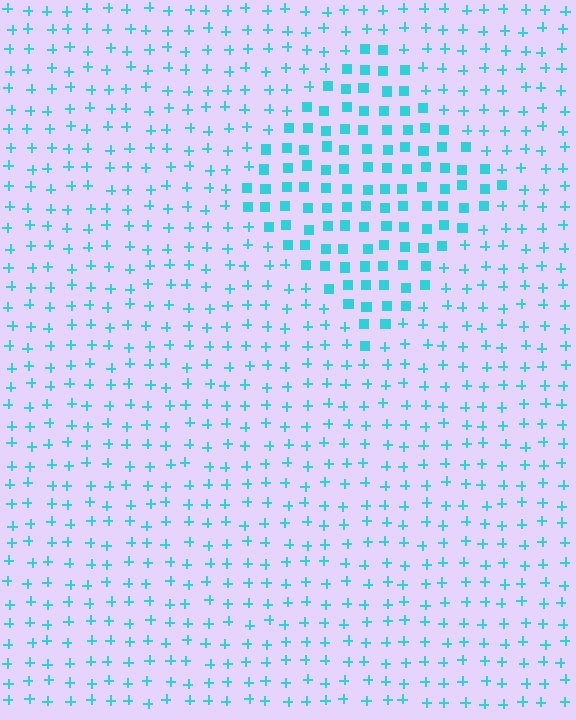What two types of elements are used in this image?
The image uses squares inside the diamond region and plus signs outside it.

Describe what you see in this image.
The image is filled with small cyan elements arranged in a uniform grid. A diamond-shaped region contains squares, while the surrounding area contains plus signs. The boundary is defined purely by the change in element shape.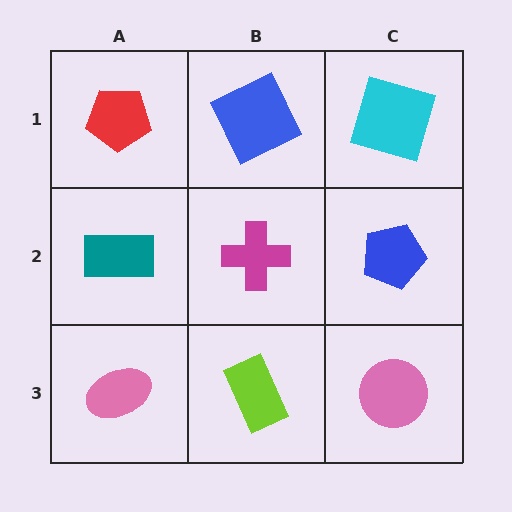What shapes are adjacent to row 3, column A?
A teal rectangle (row 2, column A), a lime rectangle (row 3, column B).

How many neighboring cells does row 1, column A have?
2.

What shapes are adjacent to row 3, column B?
A magenta cross (row 2, column B), a pink ellipse (row 3, column A), a pink circle (row 3, column C).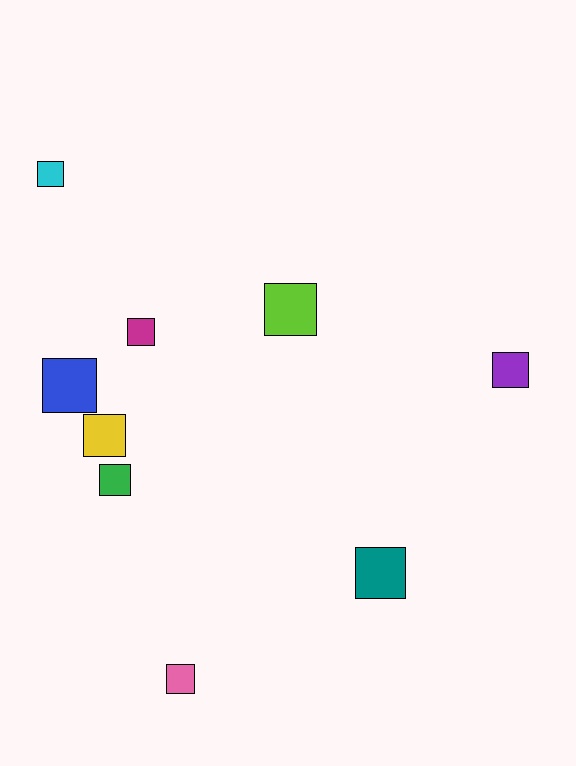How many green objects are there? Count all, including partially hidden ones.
There is 1 green object.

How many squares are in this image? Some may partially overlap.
There are 9 squares.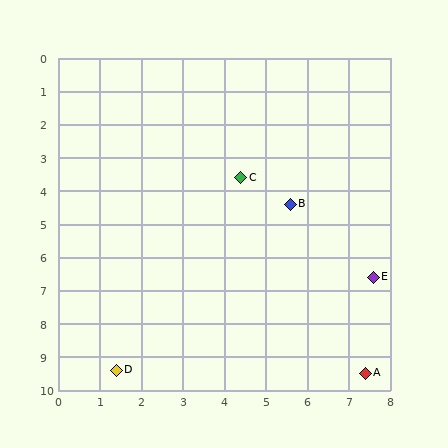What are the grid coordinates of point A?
Point A is at approximately (7.4, 9.5).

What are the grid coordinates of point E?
Point E is at approximately (7.6, 6.6).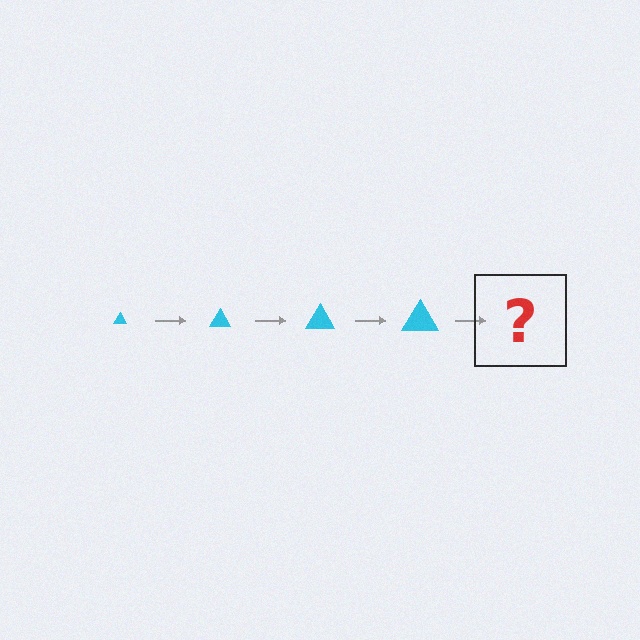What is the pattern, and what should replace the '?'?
The pattern is that the triangle gets progressively larger each step. The '?' should be a cyan triangle, larger than the previous one.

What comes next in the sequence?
The next element should be a cyan triangle, larger than the previous one.